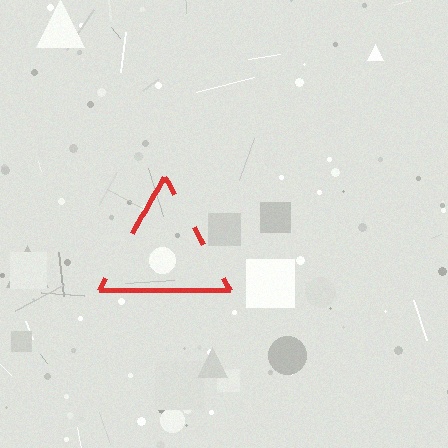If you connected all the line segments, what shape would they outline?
They would outline a triangle.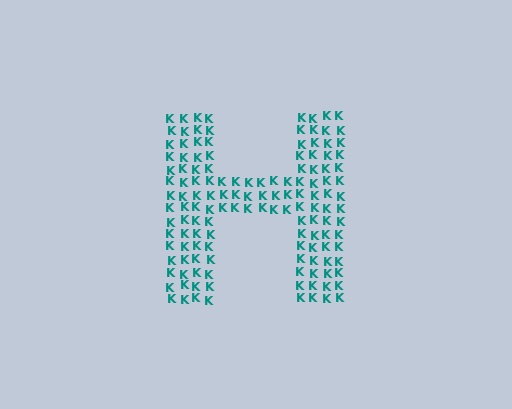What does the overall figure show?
The overall figure shows the letter H.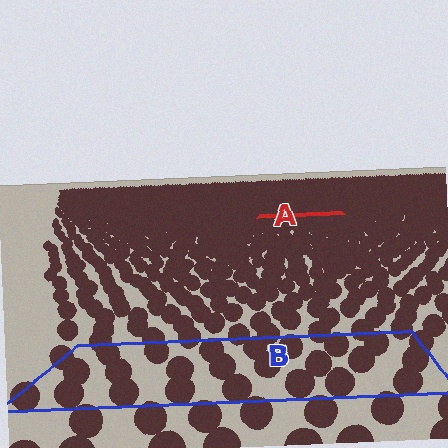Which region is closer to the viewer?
Region B is closer. The texture elements there are larger and more spread out.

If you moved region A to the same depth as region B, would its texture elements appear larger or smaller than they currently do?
They would appear larger. At a closer depth, the same texture elements are projected at a bigger on-screen size.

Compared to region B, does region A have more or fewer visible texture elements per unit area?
Region A has more texture elements per unit area — they are packed more densely because it is farther away.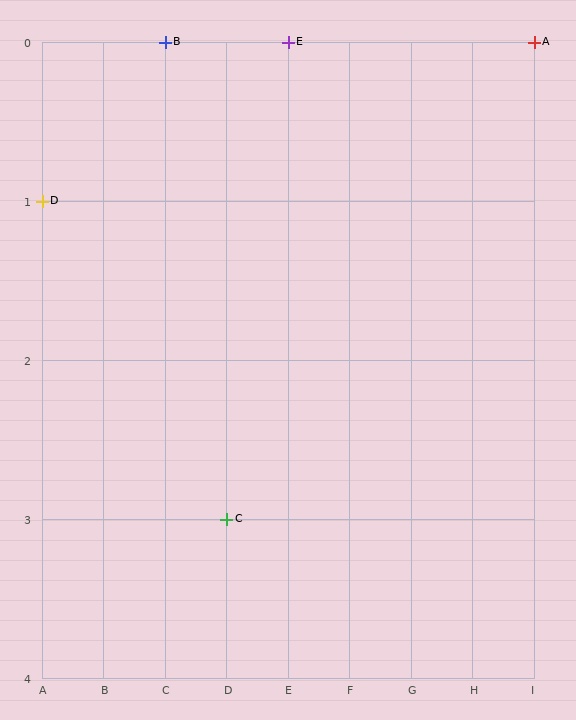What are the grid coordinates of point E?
Point E is at grid coordinates (E, 0).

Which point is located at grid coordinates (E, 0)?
Point E is at (E, 0).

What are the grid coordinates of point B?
Point B is at grid coordinates (C, 0).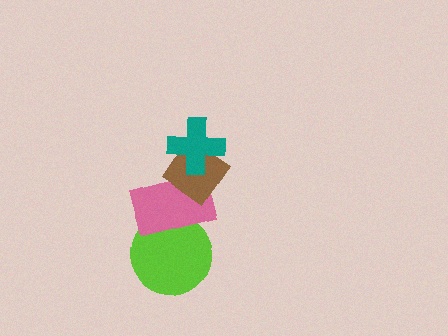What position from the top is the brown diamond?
The brown diamond is 2nd from the top.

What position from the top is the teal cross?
The teal cross is 1st from the top.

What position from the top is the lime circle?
The lime circle is 4th from the top.